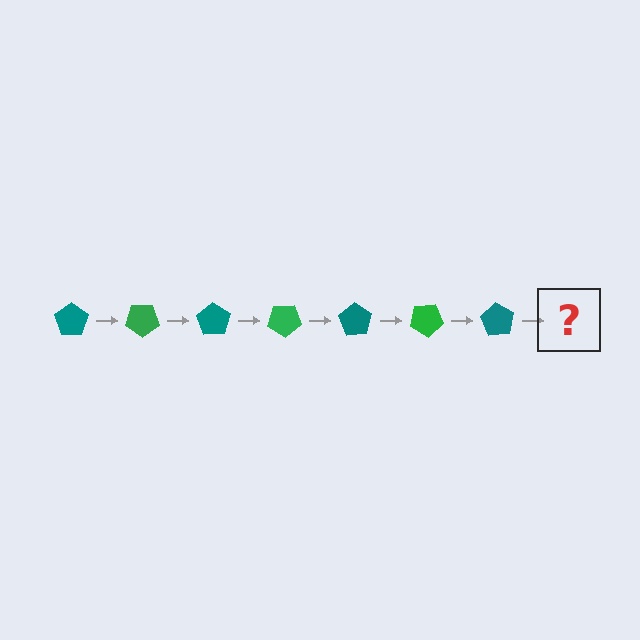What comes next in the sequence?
The next element should be a green pentagon, rotated 245 degrees from the start.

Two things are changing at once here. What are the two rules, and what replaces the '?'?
The two rules are that it rotates 35 degrees each step and the color cycles through teal and green. The '?' should be a green pentagon, rotated 245 degrees from the start.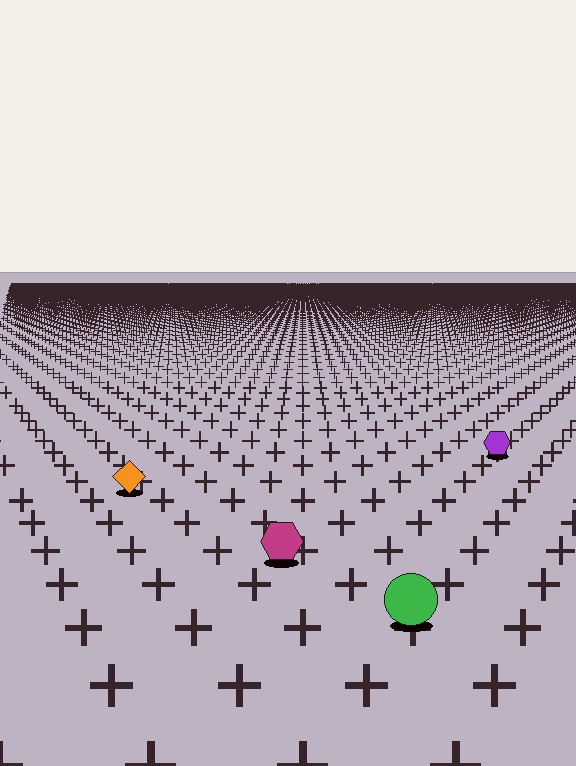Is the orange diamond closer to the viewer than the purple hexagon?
Yes. The orange diamond is closer — you can tell from the texture gradient: the ground texture is coarser near it.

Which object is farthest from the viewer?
The purple hexagon is farthest from the viewer. It appears smaller and the ground texture around it is denser.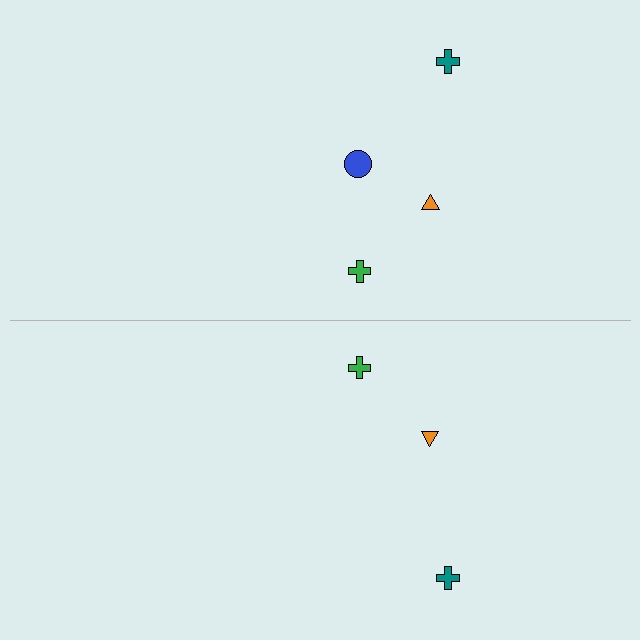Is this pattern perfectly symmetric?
No, the pattern is not perfectly symmetric. A blue circle is missing from the bottom side.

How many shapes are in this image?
There are 7 shapes in this image.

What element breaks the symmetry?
A blue circle is missing from the bottom side.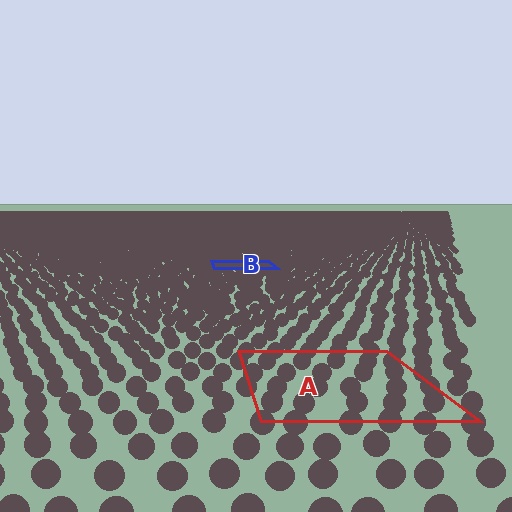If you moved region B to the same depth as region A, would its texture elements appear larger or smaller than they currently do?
They would appear larger. At a closer depth, the same texture elements are projected at a bigger on-screen size.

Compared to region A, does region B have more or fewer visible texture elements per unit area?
Region B has more texture elements per unit area — they are packed more densely because it is farther away.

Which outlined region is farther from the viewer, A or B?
Region B is farther from the viewer — the texture elements inside it appear smaller and more densely packed.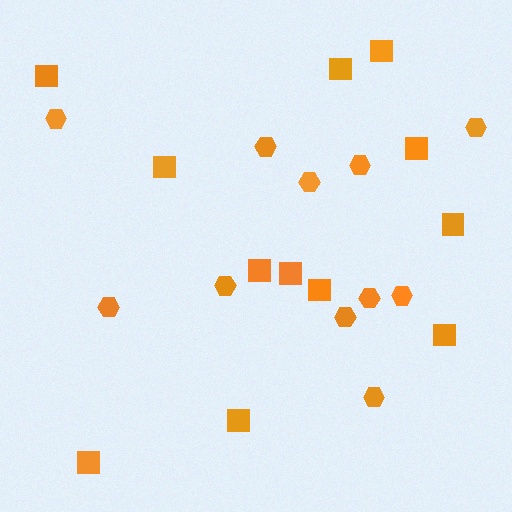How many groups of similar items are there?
There are 2 groups: one group of hexagons (11) and one group of squares (12).